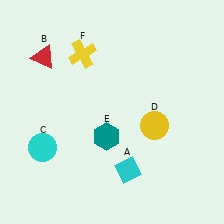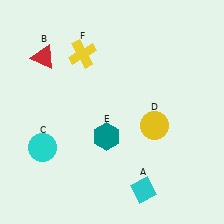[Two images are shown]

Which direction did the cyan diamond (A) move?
The cyan diamond (A) moved down.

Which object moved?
The cyan diamond (A) moved down.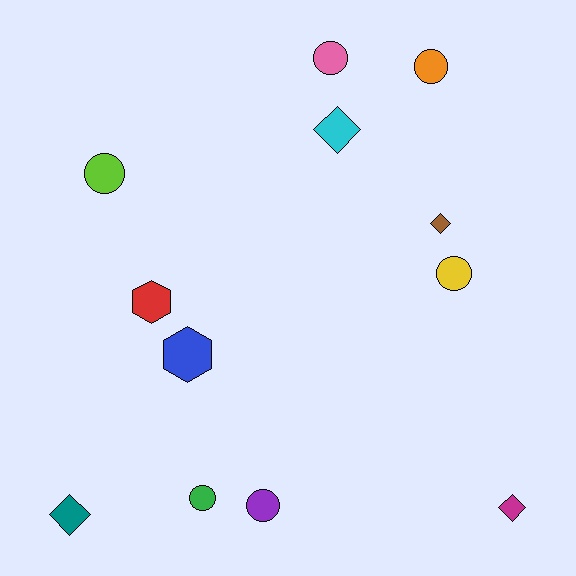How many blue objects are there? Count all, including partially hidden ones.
There is 1 blue object.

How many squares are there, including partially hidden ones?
There are no squares.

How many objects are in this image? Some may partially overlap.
There are 12 objects.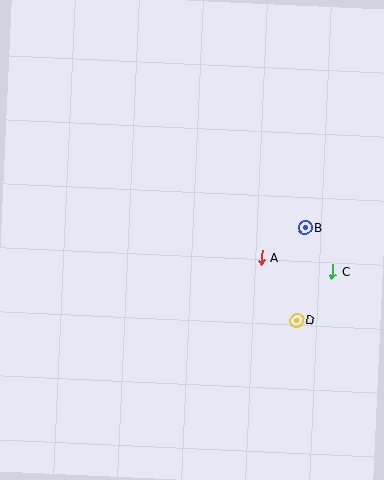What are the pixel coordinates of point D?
Point D is at (297, 320).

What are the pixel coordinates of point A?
Point A is at (262, 257).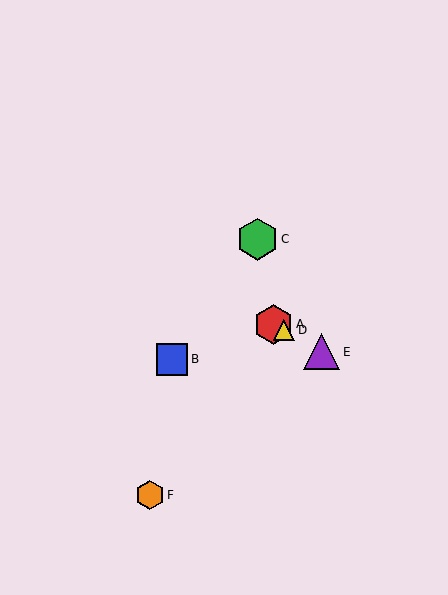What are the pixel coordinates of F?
Object F is at (150, 495).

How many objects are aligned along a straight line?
3 objects (A, D, E) are aligned along a straight line.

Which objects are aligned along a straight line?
Objects A, D, E are aligned along a straight line.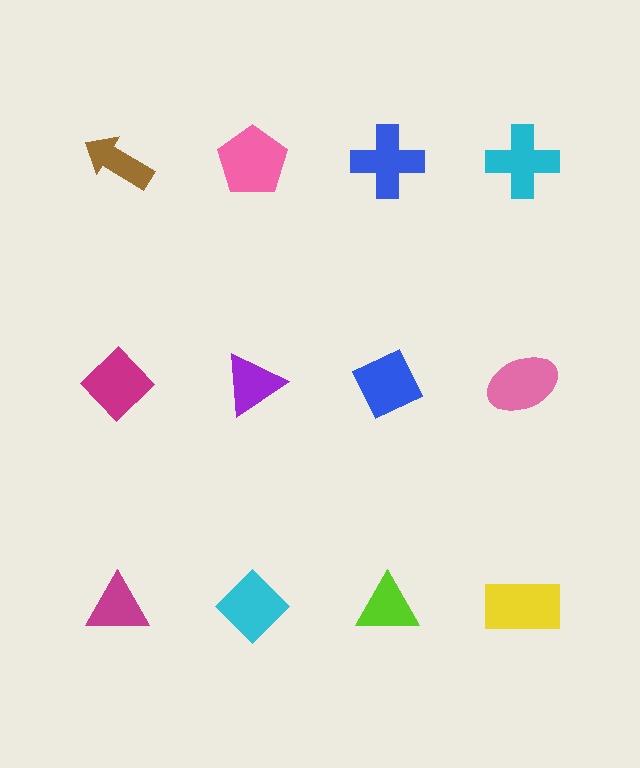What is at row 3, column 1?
A magenta triangle.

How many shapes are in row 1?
4 shapes.